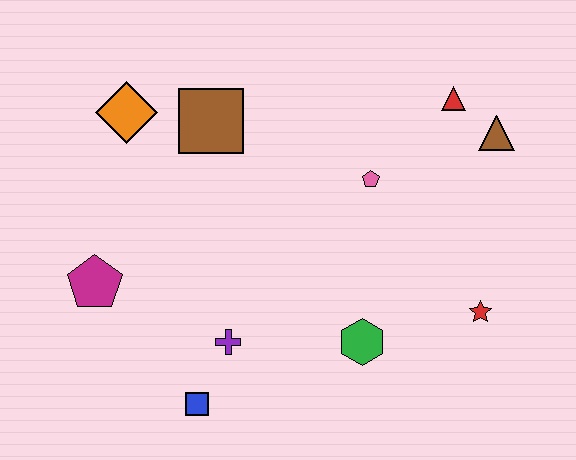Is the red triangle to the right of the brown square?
Yes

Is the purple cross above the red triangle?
No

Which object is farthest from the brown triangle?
The magenta pentagon is farthest from the brown triangle.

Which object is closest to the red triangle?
The brown triangle is closest to the red triangle.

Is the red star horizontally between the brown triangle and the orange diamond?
Yes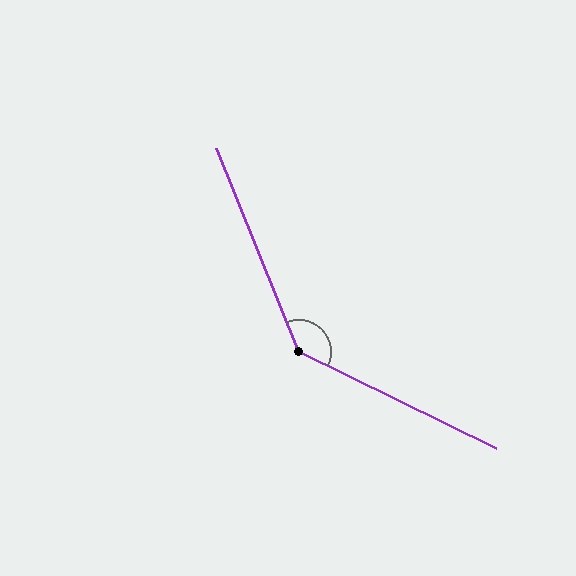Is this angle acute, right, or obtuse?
It is obtuse.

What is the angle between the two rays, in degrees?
Approximately 138 degrees.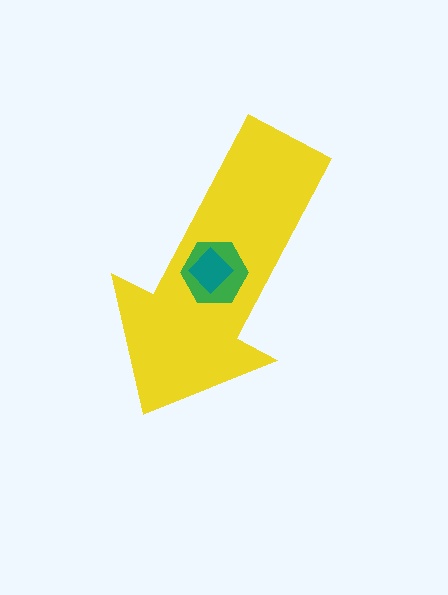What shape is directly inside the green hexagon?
The teal diamond.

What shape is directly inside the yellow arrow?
The green hexagon.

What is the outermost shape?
The yellow arrow.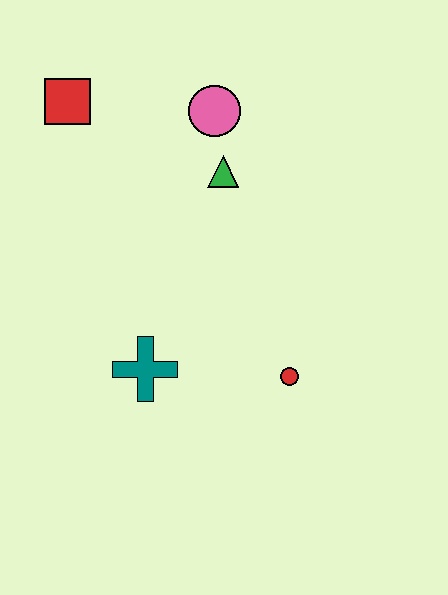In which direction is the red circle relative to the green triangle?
The red circle is below the green triangle.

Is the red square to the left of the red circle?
Yes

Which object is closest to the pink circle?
The green triangle is closest to the pink circle.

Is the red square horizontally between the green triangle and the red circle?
No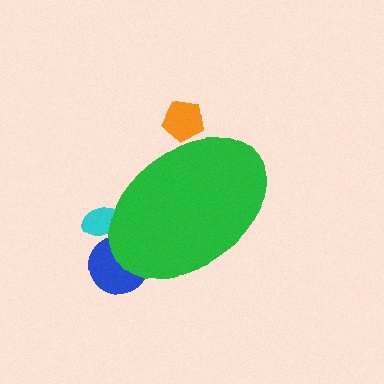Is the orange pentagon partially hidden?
Yes, the orange pentagon is partially hidden behind the green ellipse.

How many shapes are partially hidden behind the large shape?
3 shapes are partially hidden.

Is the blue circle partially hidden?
Yes, the blue circle is partially hidden behind the green ellipse.